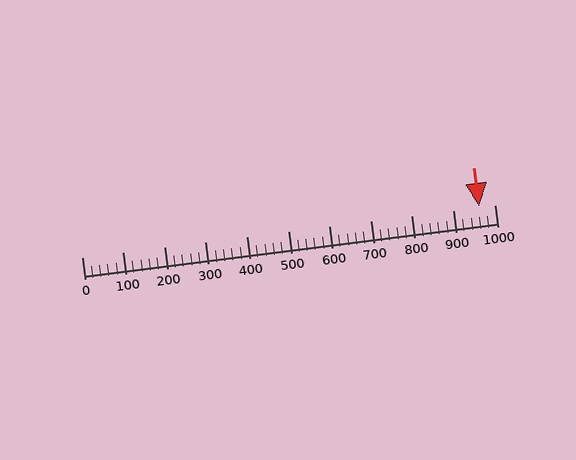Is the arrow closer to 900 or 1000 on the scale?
The arrow is closer to 1000.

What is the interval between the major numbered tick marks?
The major tick marks are spaced 100 units apart.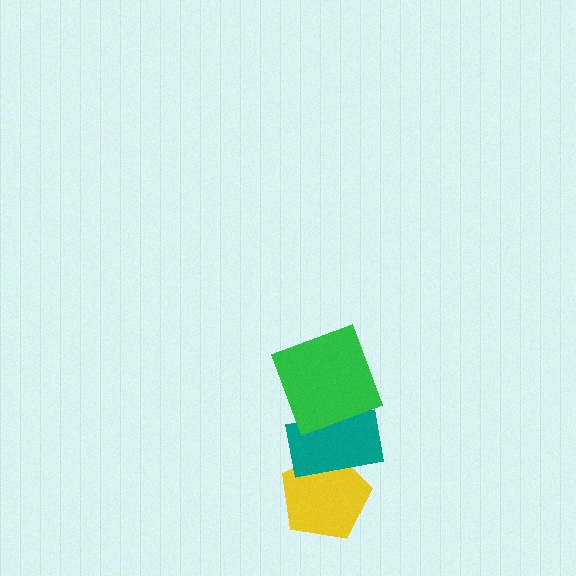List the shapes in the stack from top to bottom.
From top to bottom: the green square, the teal rectangle, the yellow pentagon.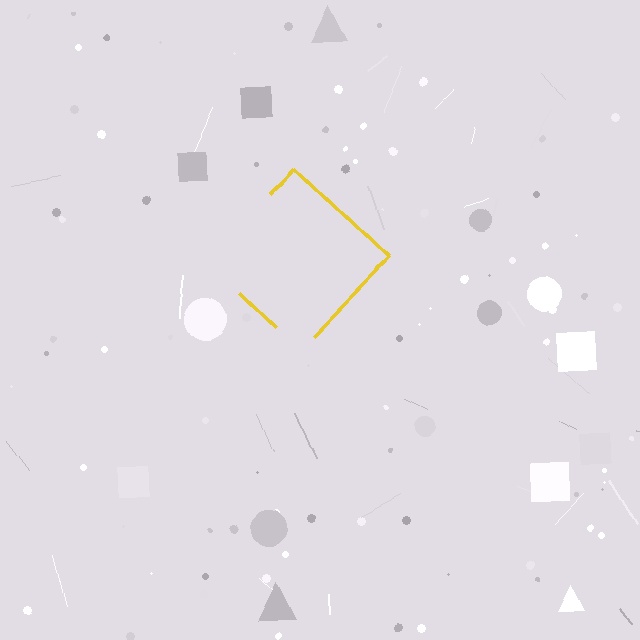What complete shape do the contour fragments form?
The contour fragments form a diamond.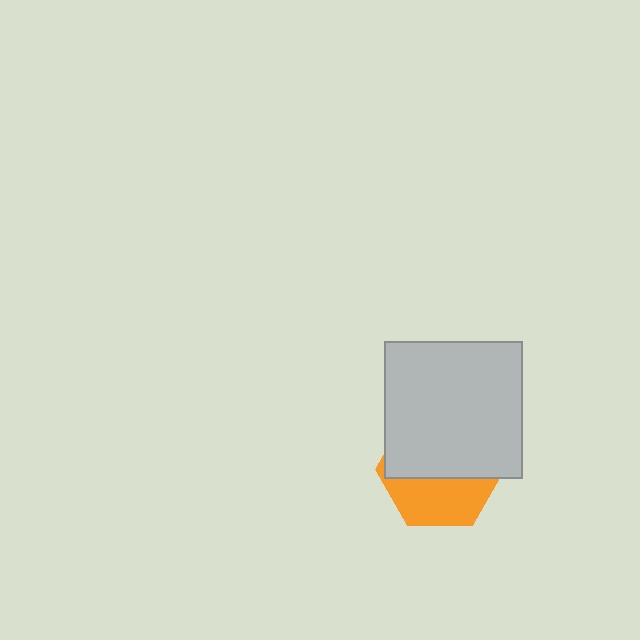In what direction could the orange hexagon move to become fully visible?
The orange hexagon could move down. That would shift it out from behind the light gray square entirely.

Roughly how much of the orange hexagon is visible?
A small part of it is visible (roughly 40%).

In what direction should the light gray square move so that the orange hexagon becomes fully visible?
The light gray square should move up. That is the shortest direction to clear the overlap and leave the orange hexagon fully visible.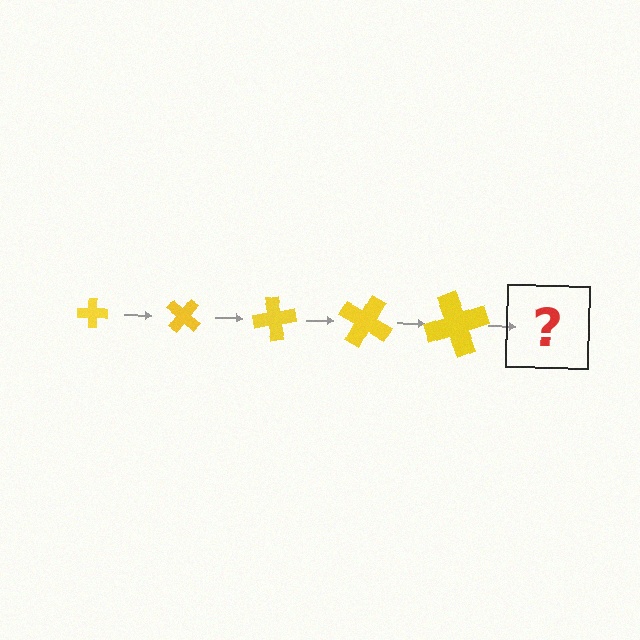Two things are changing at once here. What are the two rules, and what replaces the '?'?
The two rules are that the cross grows larger each step and it rotates 40 degrees each step. The '?' should be a cross, larger than the previous one and rotated 200 degrees from the start.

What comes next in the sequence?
The next element should be a cross, larger than the previous one and rotated 200 degrees from the start.